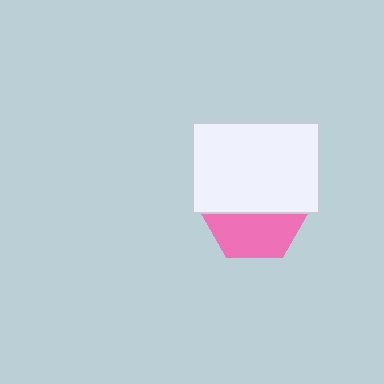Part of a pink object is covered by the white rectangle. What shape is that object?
It is a hexagon.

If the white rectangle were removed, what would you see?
You would see the complete pink hexagon.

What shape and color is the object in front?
The object in front is a white rectangle.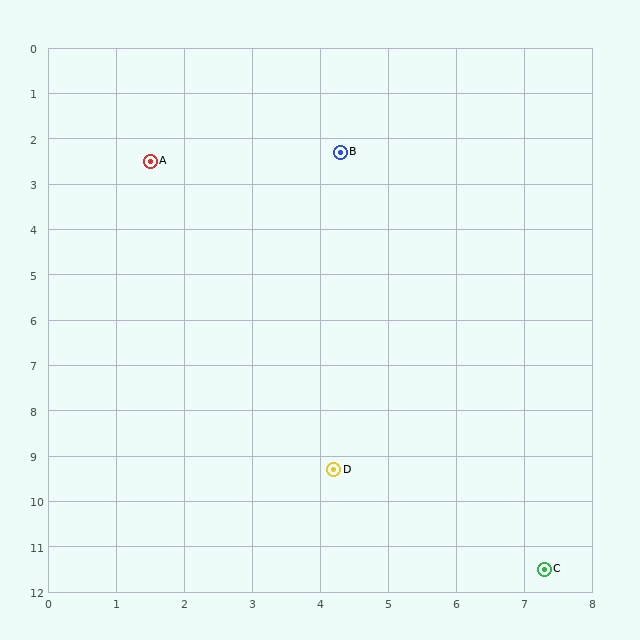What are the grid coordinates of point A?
Point A is at approximately (1.5, 2.5).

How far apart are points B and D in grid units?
Points B and D are about 7.0 grid units apart.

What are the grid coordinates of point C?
Point C is at approximately (7.3, 11.5).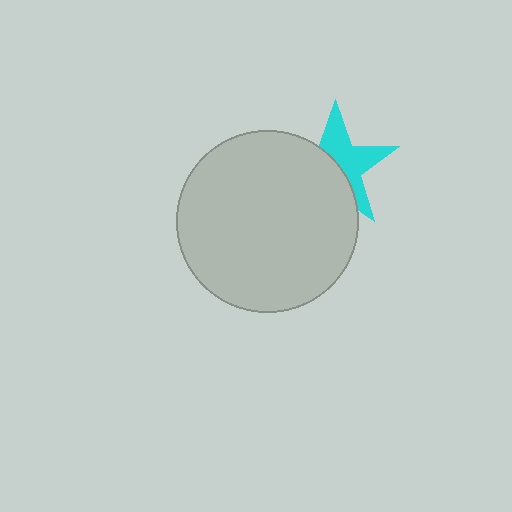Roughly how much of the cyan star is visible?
About half of it is visible (roughly 49%).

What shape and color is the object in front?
The object in front is a light gray circle.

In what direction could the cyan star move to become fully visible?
The cyan star could move toward the upper-right. That would shift it out from behind the light gray circle entirely.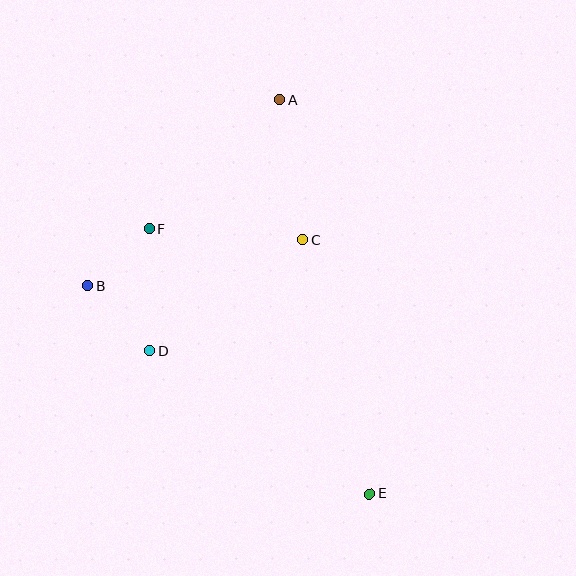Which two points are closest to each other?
Points B and F are closest to each other.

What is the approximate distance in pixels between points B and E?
The distance between B and E is approximately 350 pixels.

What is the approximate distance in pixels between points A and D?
The distance between A and D is approximately 282 pixels.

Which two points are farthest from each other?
Points A and E are farthest from each other.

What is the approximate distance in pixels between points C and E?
The distance between C and E is approximately 263 pixels.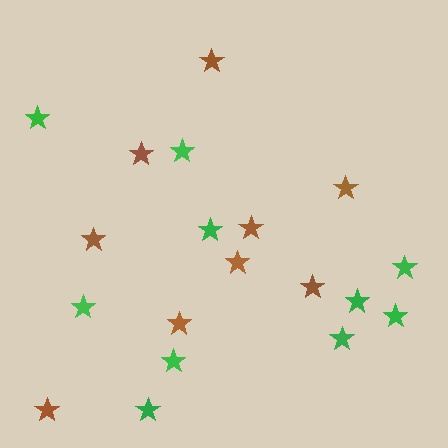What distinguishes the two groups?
There are 2 groups: one group of green stars (10) and one group of brown stars (9).